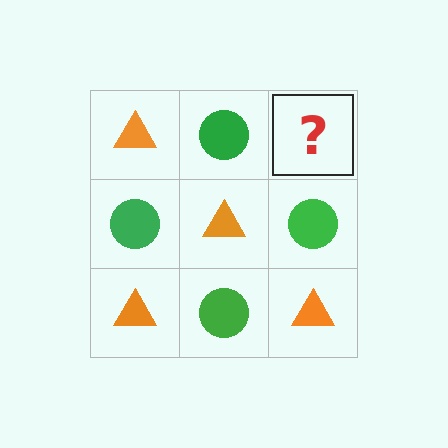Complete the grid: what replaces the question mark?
The question mark should be replaced with an orange triangle.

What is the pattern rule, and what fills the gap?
The rule is that it alternates orange triangle and green circle in a checkerboard pattern. The gap should be filled with an orange triangle.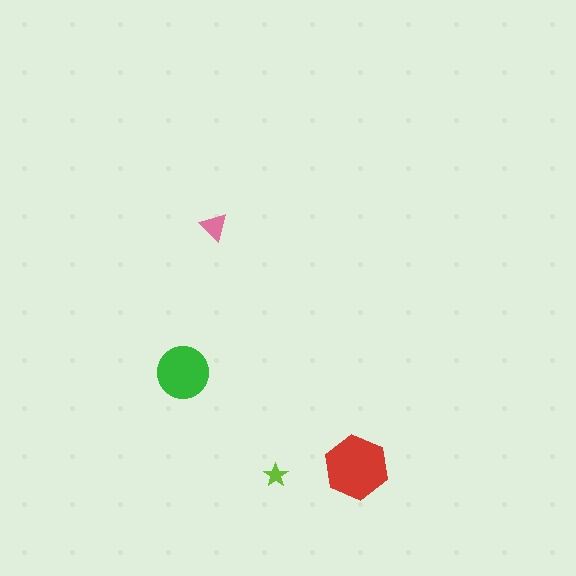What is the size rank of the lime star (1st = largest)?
4th.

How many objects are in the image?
There are 4 objects in the image.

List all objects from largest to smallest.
The red hexagon, the green circle, the pink triangle, the lime star.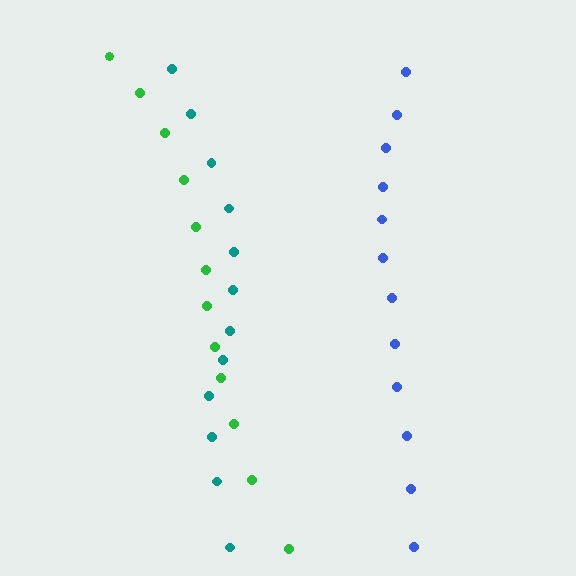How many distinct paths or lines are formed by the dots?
There are 3 distinct paths.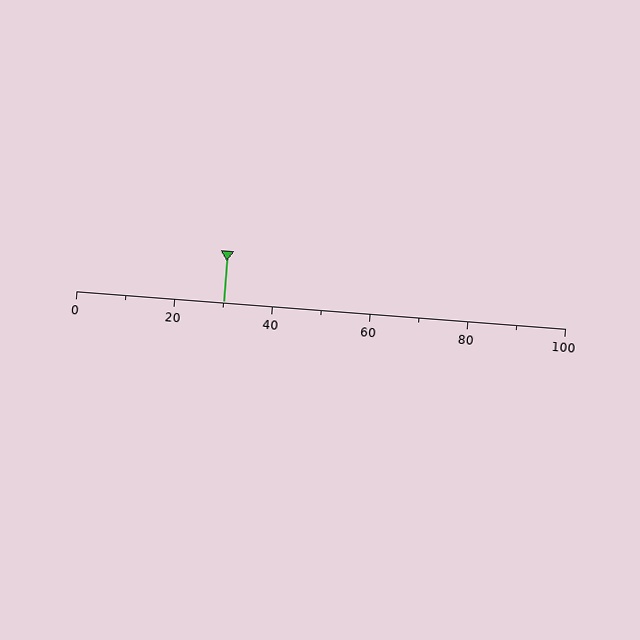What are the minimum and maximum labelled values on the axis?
The axis runs from 0 to 100.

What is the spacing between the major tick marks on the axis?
The major ticks are spaced 20 apart.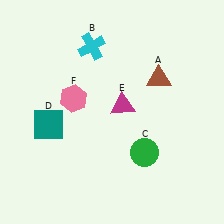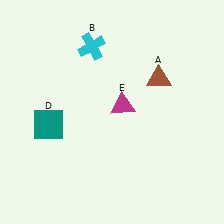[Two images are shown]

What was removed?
The green circle (C), the pink hexagon (F) were removed in Image 2.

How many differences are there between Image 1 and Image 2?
There are 2 differences between the two images.